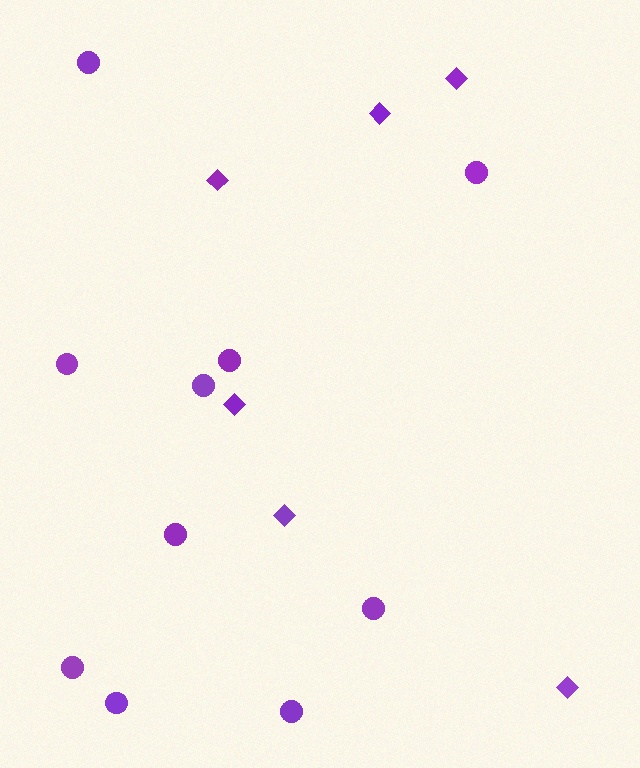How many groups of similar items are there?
There are 2 groups: one group of diamonds (6) and one group of circles (10).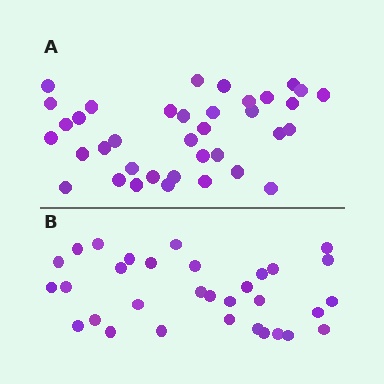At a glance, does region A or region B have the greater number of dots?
Region A (the top region) has more dots.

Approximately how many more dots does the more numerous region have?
Region A has about 5 more dots than region B.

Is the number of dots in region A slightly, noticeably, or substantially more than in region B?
Region A has only slightly more — the two regions are fairly close. The ratio is roughly 1.2 to 1.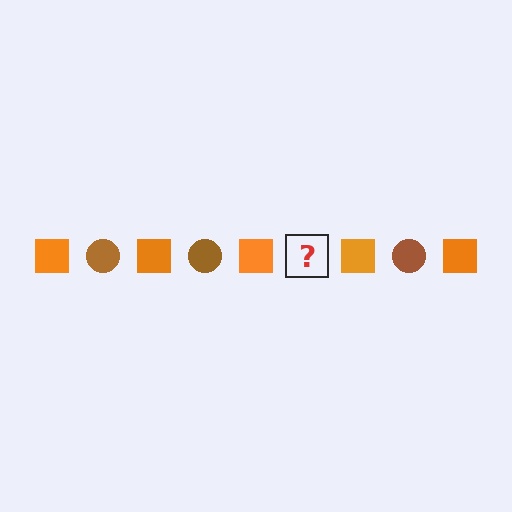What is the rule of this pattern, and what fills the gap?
The rule is that the pattern alternates between orange square and brown circle. The gap should be filled with a brown circle.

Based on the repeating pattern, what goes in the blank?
The blank should be a brown circle.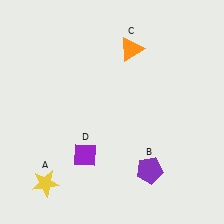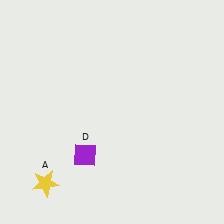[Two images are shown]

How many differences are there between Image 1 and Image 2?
There are 2 differences between the two images.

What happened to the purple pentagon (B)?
The purple pentagon (B) was removed in Image 2. It was in the bottom-right area of Image 1.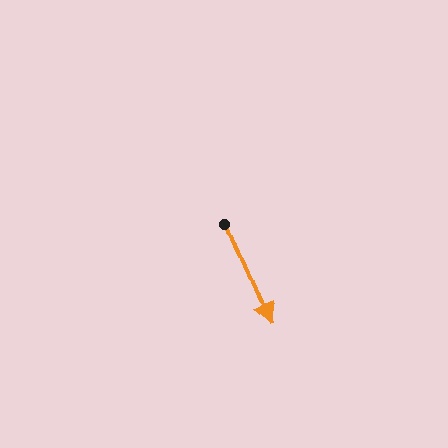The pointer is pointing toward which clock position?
Roughly 5 o'clock.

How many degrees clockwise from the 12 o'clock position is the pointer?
Approximately 156 degrees.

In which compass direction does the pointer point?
Southeast.